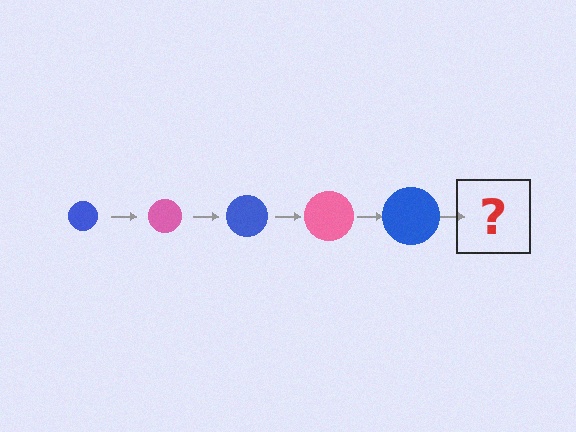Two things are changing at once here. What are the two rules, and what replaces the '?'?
The two rules are that the circle grows larger each step and the color cycles through blue and pink. The '?' should be a pink circle, larger than the previous one.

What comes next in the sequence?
The next element should be a pink circle, larger than the previous one.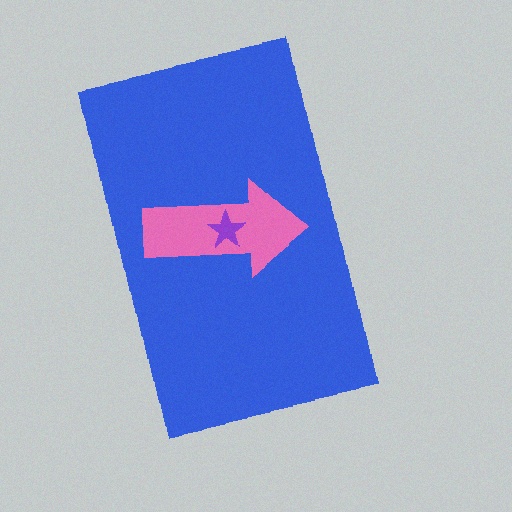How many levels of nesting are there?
3.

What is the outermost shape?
The blue rectangle.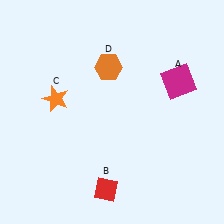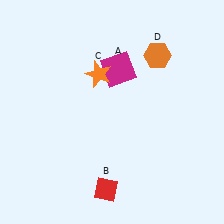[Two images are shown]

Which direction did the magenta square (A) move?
The magenta square (A) moved left.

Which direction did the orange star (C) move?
The orange star (C) moved right.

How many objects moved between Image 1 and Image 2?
3 objects moved between the two images.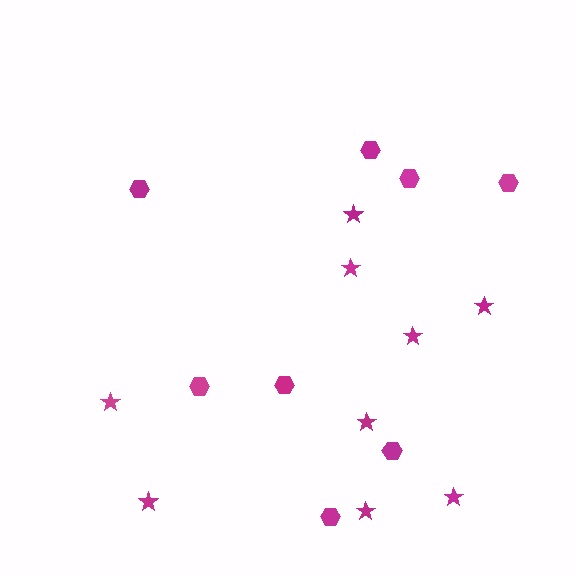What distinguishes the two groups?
There are 2 groups: one group of stars (9) and one group of hexagons (8).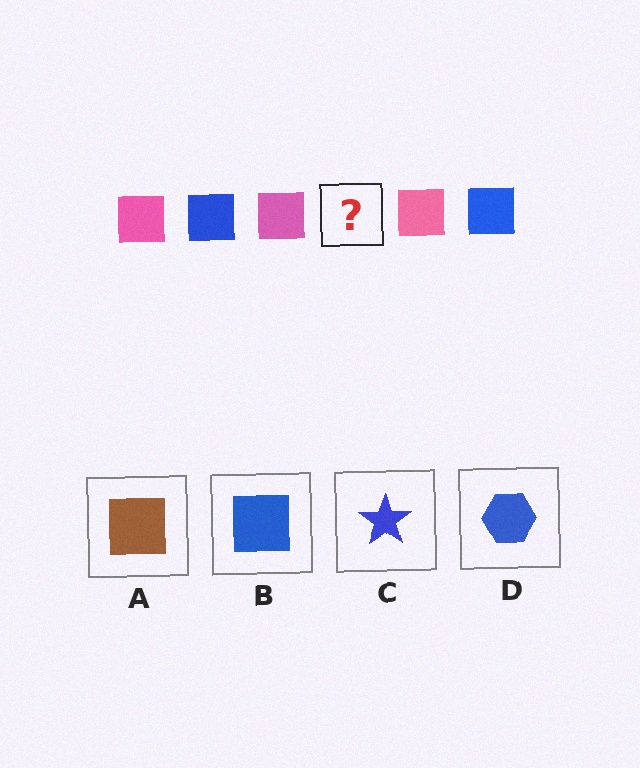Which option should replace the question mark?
Option B.